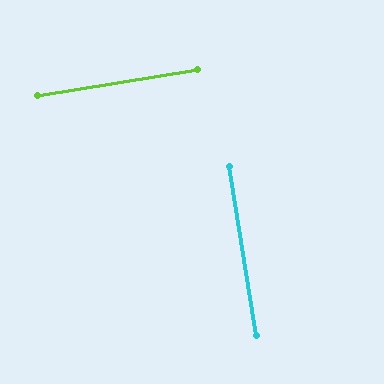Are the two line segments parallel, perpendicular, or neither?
Perpendicular — they meet at approximately 90°.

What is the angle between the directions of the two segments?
Approximately 90 degrees.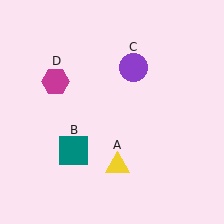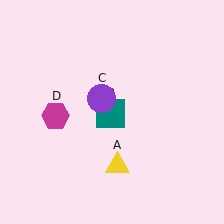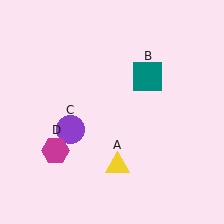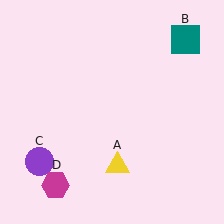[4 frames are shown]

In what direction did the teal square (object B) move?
The teal square (object B) moved up and to the right.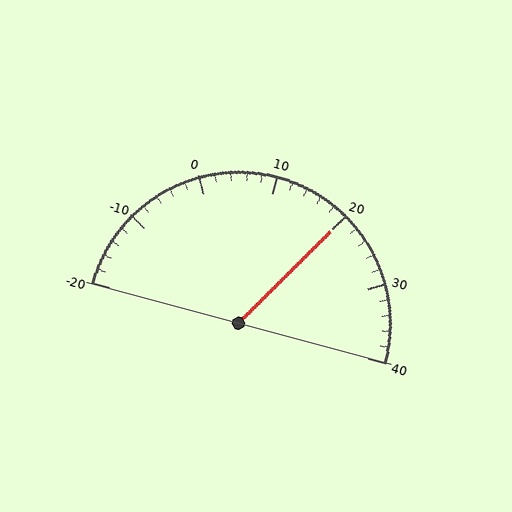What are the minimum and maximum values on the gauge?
The gauge ranges from -20 to 40.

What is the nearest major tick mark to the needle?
The nearest major tick mark is 20.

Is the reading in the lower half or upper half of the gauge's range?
The reading is in the upper half of the range (-20 to 40).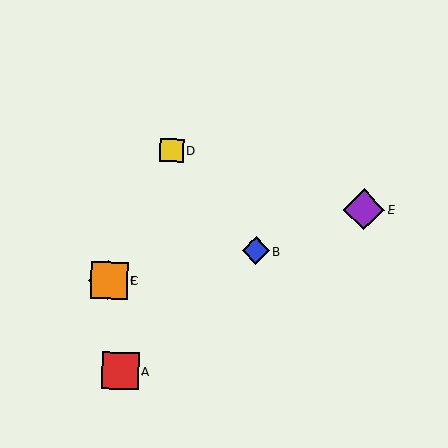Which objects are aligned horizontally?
Objects C, F are aligned horizontally.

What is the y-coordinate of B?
Object B is at y≈251.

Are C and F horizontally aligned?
Yes, both are at y≈281.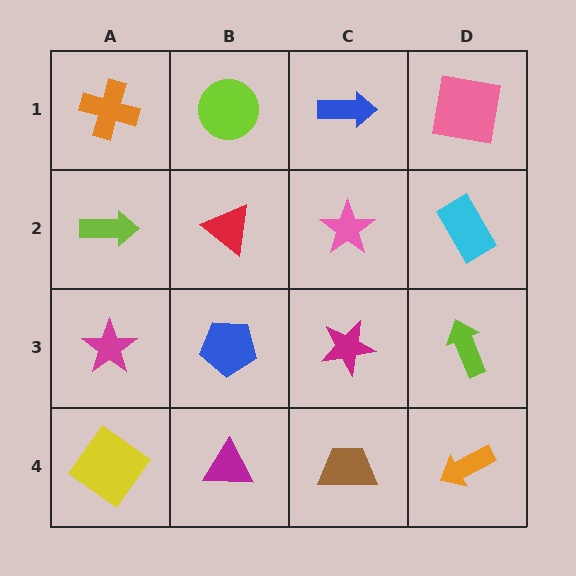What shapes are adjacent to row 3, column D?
A cyan rectangle (row 2, column D), an orange arrow (row 4, column D), a magenta star (row 3, column C).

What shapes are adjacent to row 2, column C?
A blue arrow (row 1, column C), a magenta star (row 3, column C), a red triangle (row 2, column B), a cyan rectangle (row 2, column D).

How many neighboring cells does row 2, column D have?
3.